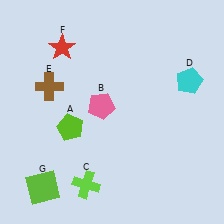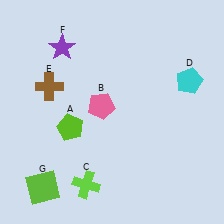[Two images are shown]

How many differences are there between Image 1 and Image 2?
There is 1 difference between the two images.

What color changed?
The star (F) changed from red in Image 1 to purple in Image 2.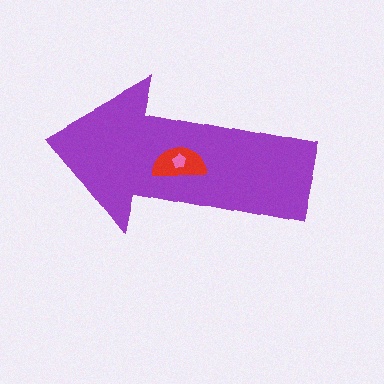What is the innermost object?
The pink pentagon.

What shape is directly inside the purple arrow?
The red semicircle.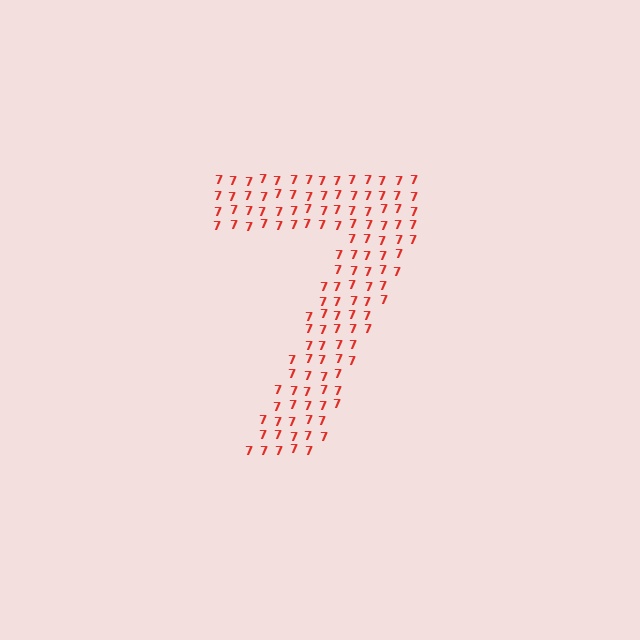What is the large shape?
The large shape is the digit 7.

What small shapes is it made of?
It is made of small digit 7's.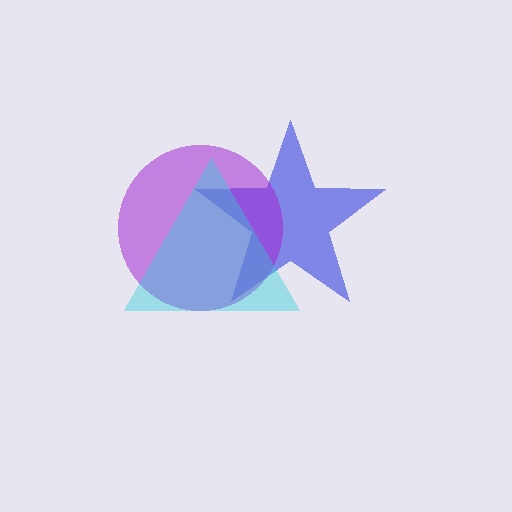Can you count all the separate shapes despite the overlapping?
Yes, there are 3 separate shapes.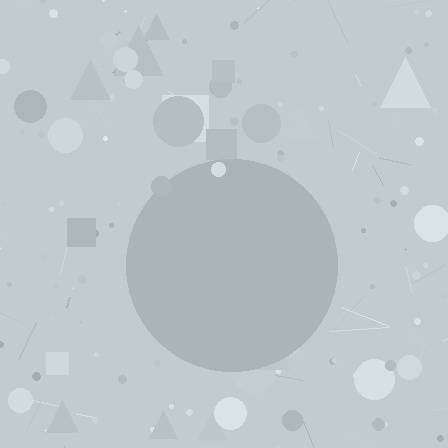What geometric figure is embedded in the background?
A circle is embedded in the background.